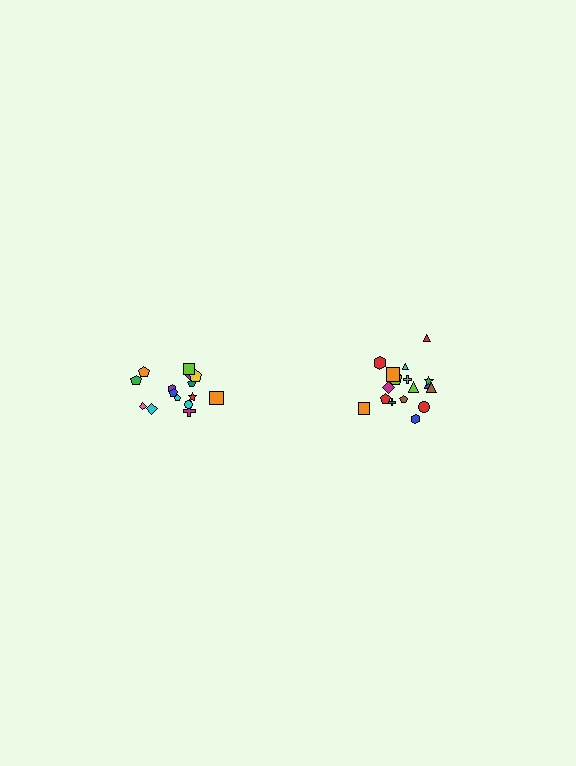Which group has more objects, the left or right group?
The right group.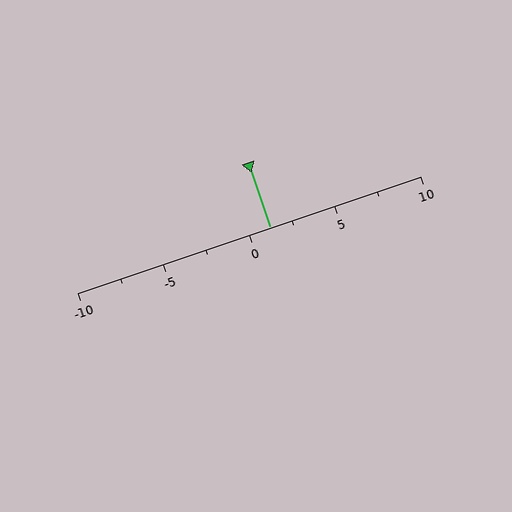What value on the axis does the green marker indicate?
The marker indicates approximately 1.2.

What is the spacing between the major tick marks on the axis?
The major ticks are spaced 5 apart.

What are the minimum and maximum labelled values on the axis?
The axis runs from -10 to 10.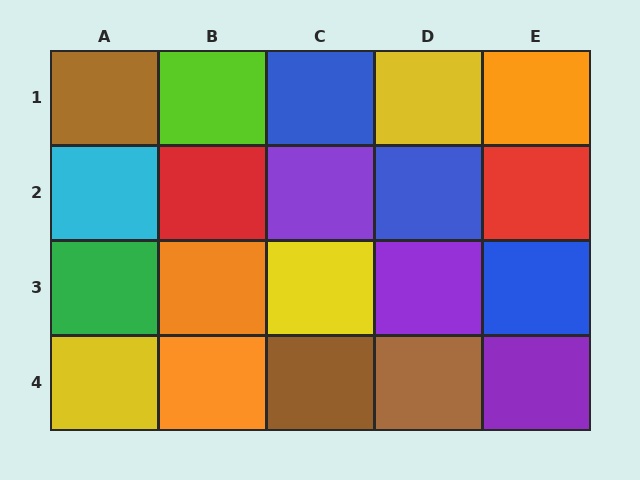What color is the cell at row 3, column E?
Blue.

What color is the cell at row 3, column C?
Yellow.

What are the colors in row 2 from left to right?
Cyan, red, purple, blue, red.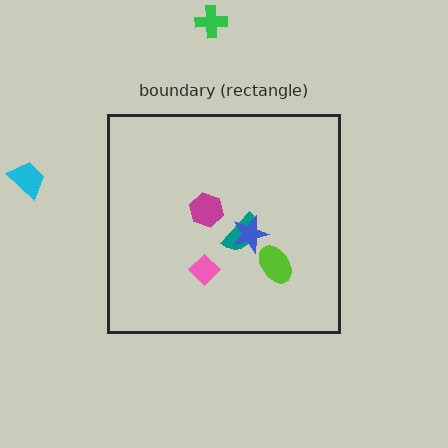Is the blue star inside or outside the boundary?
Inside.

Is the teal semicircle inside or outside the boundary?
Inside.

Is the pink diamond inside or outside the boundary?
Inside.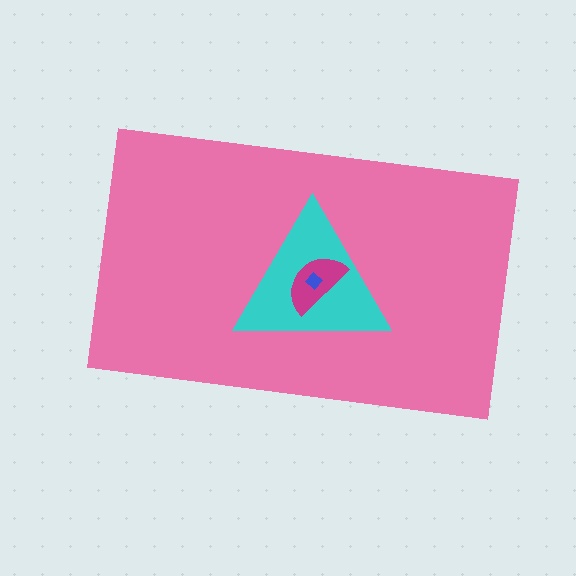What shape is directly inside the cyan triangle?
The magenta semicircle.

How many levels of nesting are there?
4.